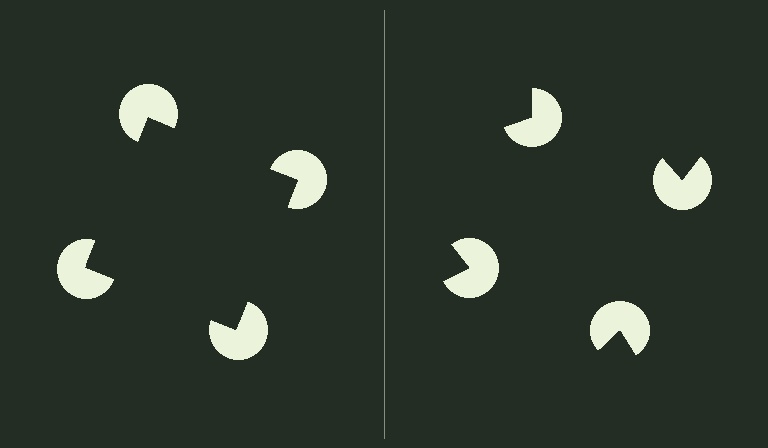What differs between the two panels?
The pac-man discs are positioned identically on both sides; only the wedge orientations differ. On the left they align to a square; on the right they are misaligned.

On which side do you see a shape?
An illusory square appears on the left side. On the right side the wedge cuts are rotated, so no coherent shape forms.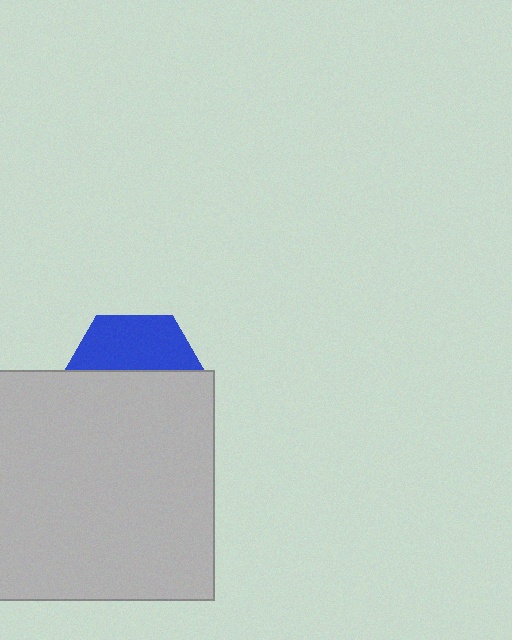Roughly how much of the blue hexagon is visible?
A small part of it is visible (roughly 38%).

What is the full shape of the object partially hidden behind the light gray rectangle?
The partially hidden object is a blue hexagon.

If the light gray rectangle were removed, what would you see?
You would see the complete blue hexagon.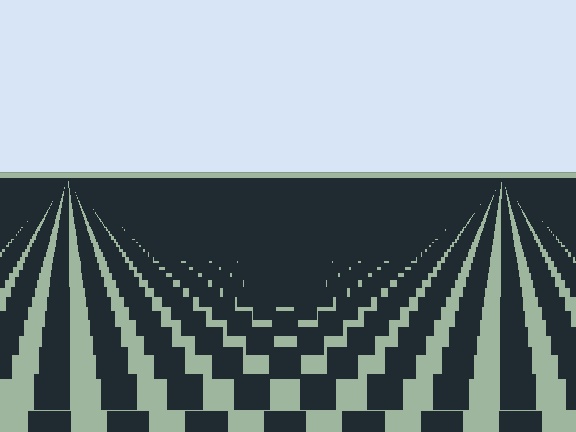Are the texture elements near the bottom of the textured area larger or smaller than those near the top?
Larger. Near the bottom, elements are closer to the viewer and appear at a bigger on-screen size.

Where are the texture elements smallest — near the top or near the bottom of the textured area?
Near the top.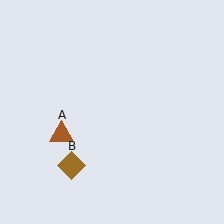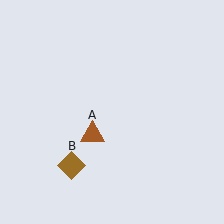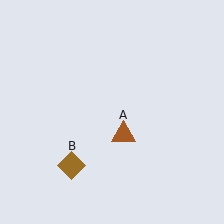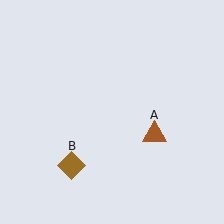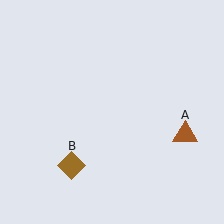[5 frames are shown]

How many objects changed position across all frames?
1 object changed position: brown triangle (object A).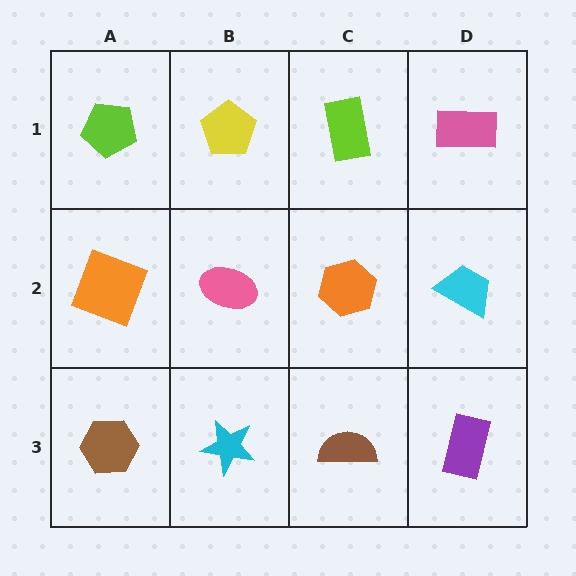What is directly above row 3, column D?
A cyan trapezoid.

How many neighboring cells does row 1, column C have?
3.